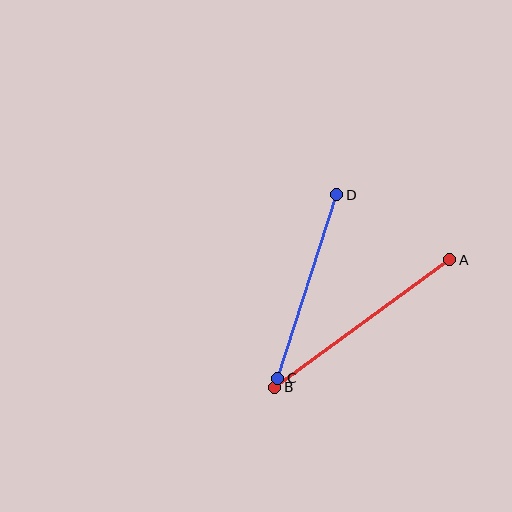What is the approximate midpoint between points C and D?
The midpoint is at approximately (307, 286) pixels.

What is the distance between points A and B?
The distance is approximately 216 pixels.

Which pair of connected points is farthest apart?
Points A and B are farthest apart.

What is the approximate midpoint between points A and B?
The midpoint is at approximately (362, 324) pixels.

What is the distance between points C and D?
The distance is approximately 193 pixels.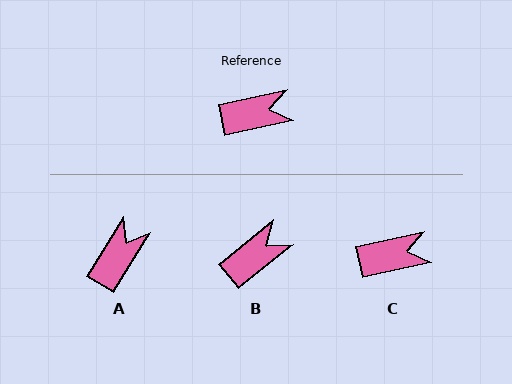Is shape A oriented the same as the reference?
No, it is off by about 46 degrees.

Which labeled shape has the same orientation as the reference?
C.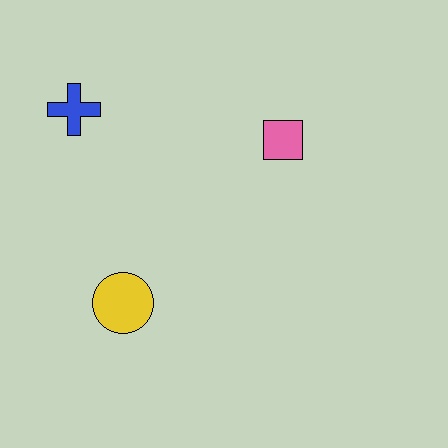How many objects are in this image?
There are 3 objects.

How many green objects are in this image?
There are no green objects.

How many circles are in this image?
There is 1 circle.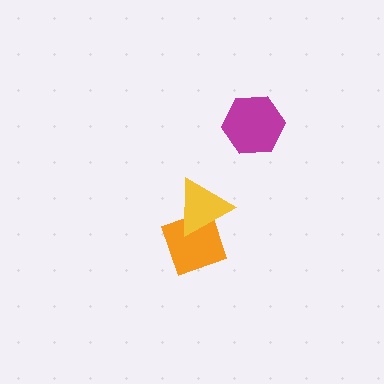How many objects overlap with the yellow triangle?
1 object overlaps with the yellow triangle.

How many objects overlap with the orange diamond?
1 object overlaps with the orange diamond.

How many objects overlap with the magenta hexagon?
0 objects overlap with the magenta hexagon.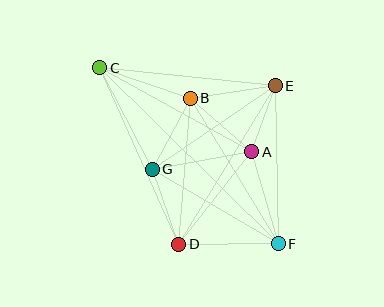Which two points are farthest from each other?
Points C and F are farthest from each other.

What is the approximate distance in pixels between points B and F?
The distance between B and F is approximately 170 pixels.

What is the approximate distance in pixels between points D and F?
The distance between D and F is approximately 100 pixels.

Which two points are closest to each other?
Points A and E are closest to each other.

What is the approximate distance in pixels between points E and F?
The distance between E and F is approximately 158 pixels.